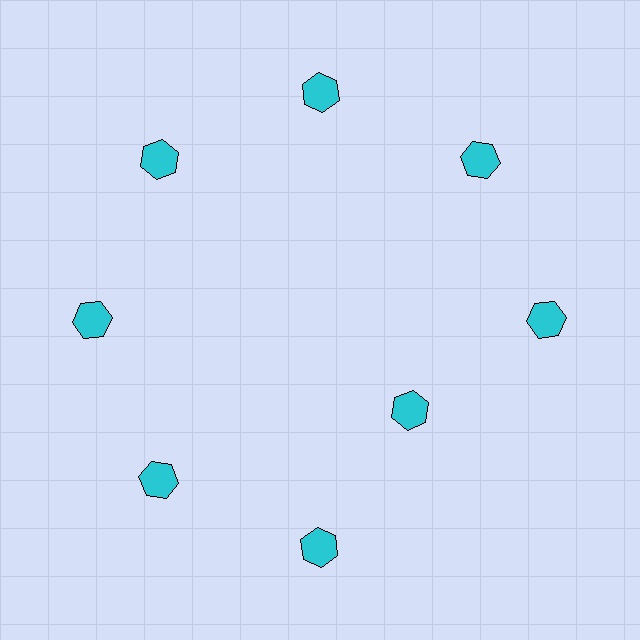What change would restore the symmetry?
The symmetry would be restored by moving it outward, back onto the ring so that all 8 hexagons sit at equal angles and equal distance from the center.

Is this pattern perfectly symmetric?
No. The 8 cyan hexagons are arranged in a ring, but one element near the 4 o'clock position is pulled inward toward the center, breaking the 8-fold rotational symmetry.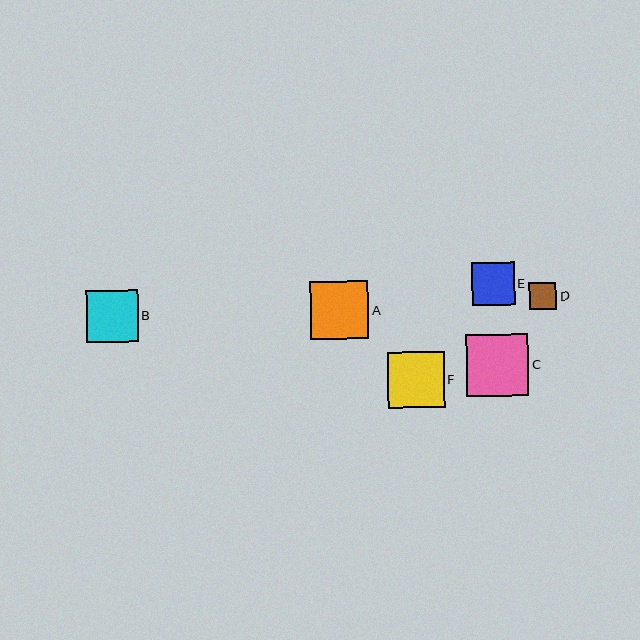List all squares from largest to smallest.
From largest to smallest: C, A, F, B, E, D.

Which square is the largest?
Square C is the largest with a size of approximately 62 pixels.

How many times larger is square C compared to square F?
Square C is approximately 1.1 times the size of square F.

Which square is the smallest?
Square D is the smallest with a size of approximately 27 pixels.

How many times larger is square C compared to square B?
Square C is approximately 1.2 times the size of square B.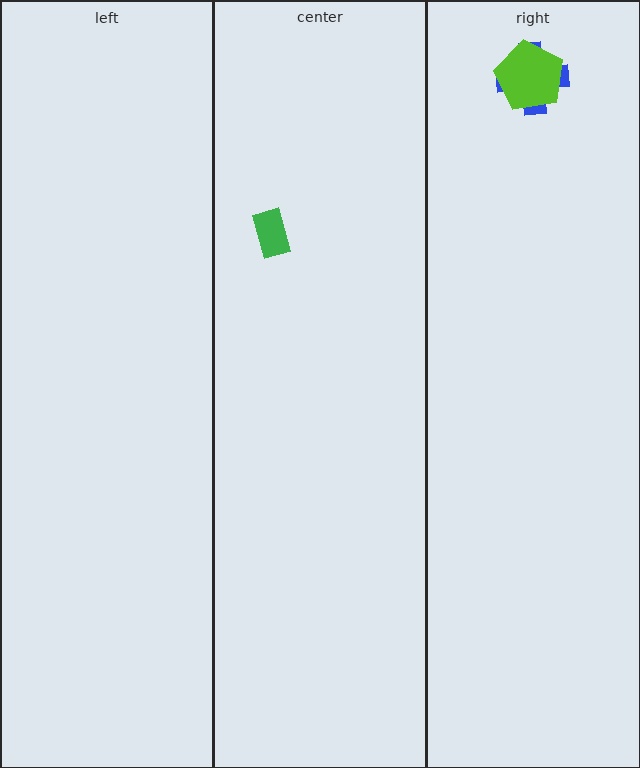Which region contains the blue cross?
The right region.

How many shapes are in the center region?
1.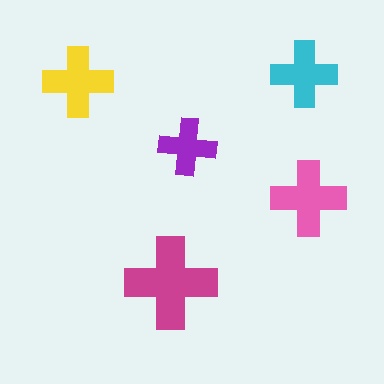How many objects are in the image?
There are 5 objects in the image.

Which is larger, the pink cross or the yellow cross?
The pink one.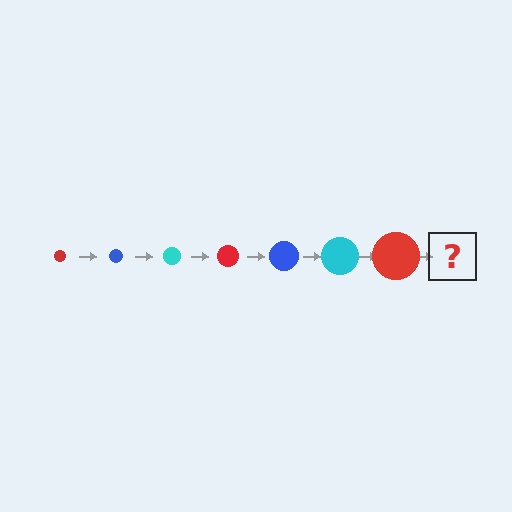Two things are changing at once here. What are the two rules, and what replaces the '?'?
The two rules are that the circle grows larger each step and the color cycles through red, blue, and cyan. The '?' should be a blue circle, larger than the previous one.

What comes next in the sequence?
The next element should be a blue circle, larger than the previous one.